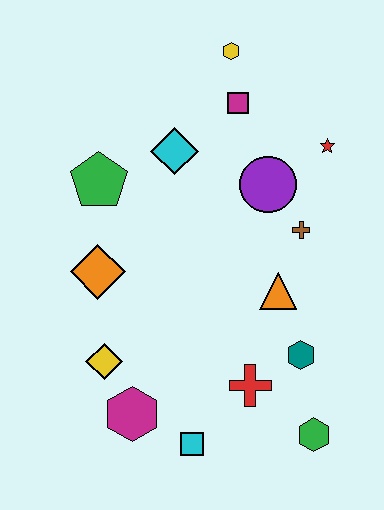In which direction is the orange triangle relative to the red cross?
The orange triangle is above the red cross.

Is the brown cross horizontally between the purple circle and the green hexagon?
Yes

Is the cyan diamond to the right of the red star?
No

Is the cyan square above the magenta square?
No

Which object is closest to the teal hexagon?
The red cross is closest to the teal hexagon.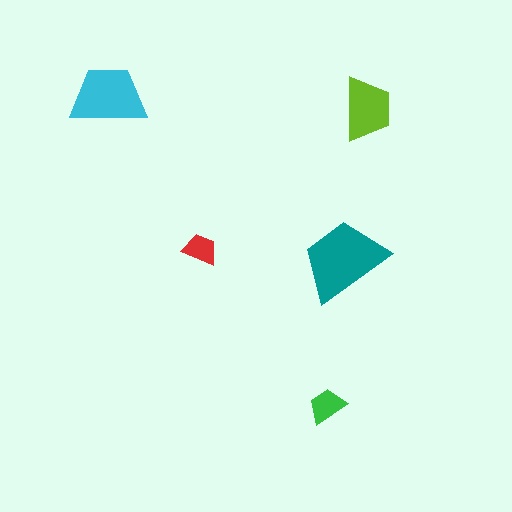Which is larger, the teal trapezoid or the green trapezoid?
The teal one.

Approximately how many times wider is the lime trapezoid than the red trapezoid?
About 2 times wider.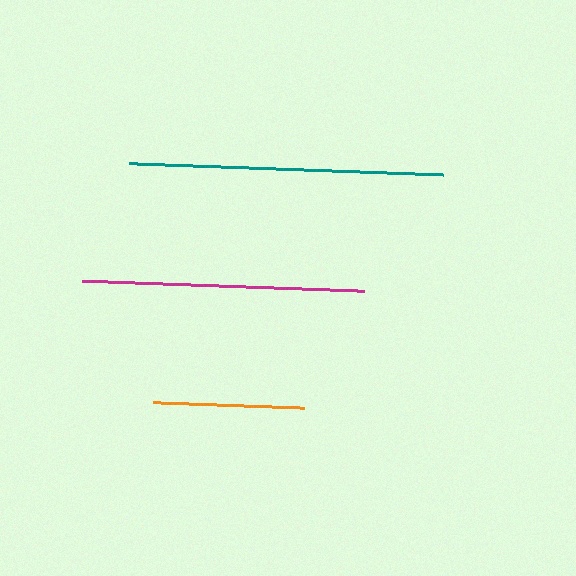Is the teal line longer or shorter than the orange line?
The teal line is longer than the orange line.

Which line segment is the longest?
The teal line is the longest at approximately 314 pixels.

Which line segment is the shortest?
The orange line is the shortest at approximately 151 pixels.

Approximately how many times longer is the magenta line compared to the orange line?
The magenta line is approximately 1.9 times the length of the orange line.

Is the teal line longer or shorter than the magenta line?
The teal line is longer than the magenta line.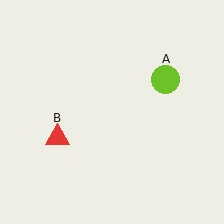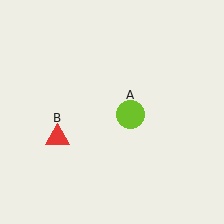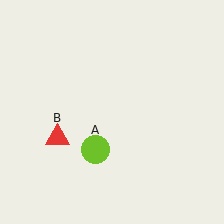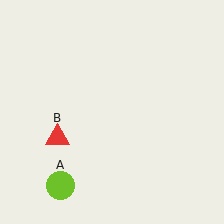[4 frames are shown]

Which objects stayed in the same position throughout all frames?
Red triangle (object B) remained stationary.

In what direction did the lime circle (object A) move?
The lime circle (object A) moved down and to the left.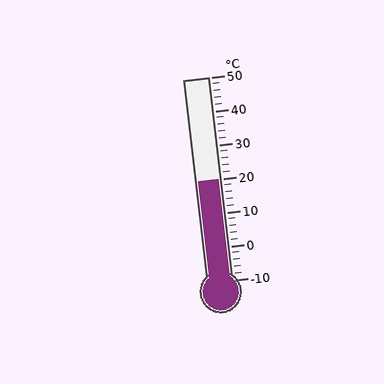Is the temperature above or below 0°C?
The temperature is above 0°C.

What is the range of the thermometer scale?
The thermometer scale ranges from -10°C to 50°C.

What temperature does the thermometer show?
The thermometer shows approximately 20°C.